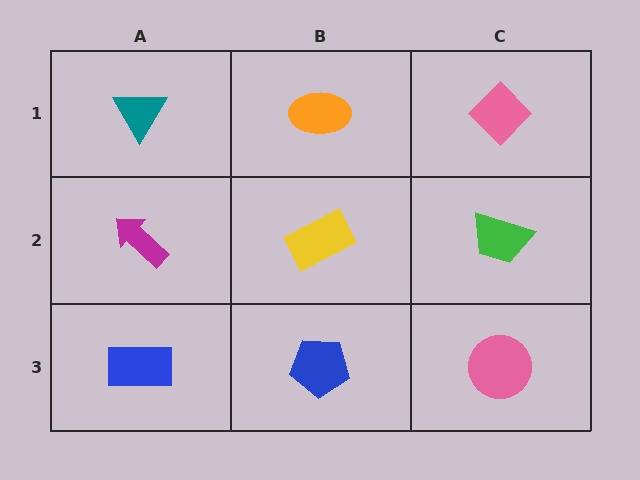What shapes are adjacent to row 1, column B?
A yellow rectangle (row 2, column B), a teal triangle (row 1, column A), a pink diamond (row 1, column C).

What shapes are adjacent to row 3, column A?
A magenta arrow (row 2, column A), a blue pentagon (row 3, column B).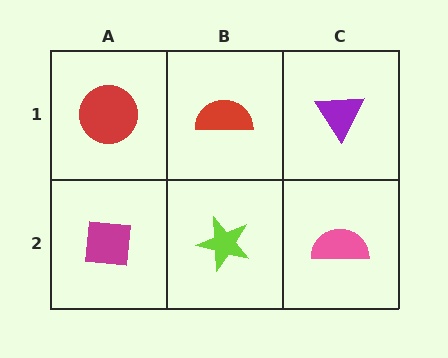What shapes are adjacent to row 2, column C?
A purple triangle (row 1, column C), a lime star (row 2, column B).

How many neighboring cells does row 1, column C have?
2.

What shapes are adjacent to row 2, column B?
A red semicircle (row 1, column B), a magenta square (row 2, column A), a pink semicircle (row 2, column C).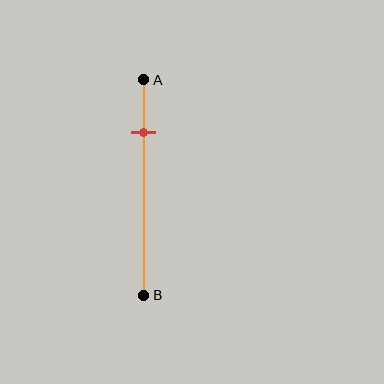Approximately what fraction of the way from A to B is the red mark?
The red mark is approximately 25% of the way from A to B.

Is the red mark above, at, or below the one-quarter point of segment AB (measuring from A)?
The red mark is approximately at the one-quarter point of segment AB.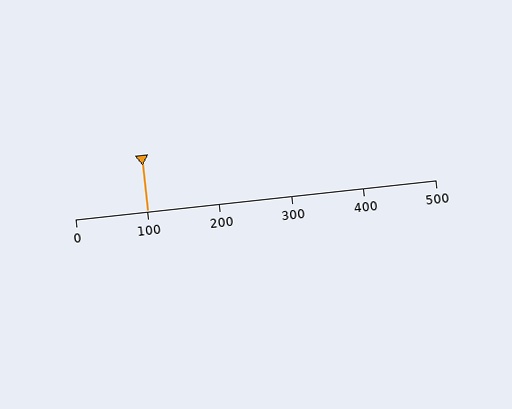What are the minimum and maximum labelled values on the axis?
The axis runs from 0 to 500.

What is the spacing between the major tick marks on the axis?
The major ticks are spaced 100 apart.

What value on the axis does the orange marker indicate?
The marker indicates approximately 100.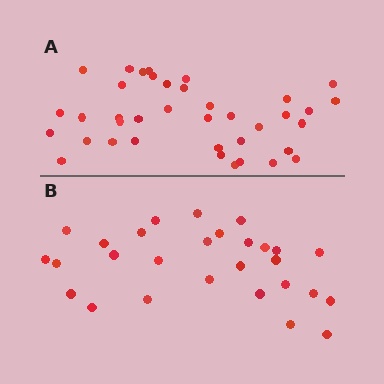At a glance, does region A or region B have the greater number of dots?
Region A (the top region) has more dots.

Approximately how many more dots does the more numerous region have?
Region A has roughly 10 or so more dots than region B.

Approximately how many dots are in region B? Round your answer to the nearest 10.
About 30 dots. (The exact count is 28, which rounds to 30.)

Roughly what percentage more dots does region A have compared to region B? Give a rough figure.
About 35% more.